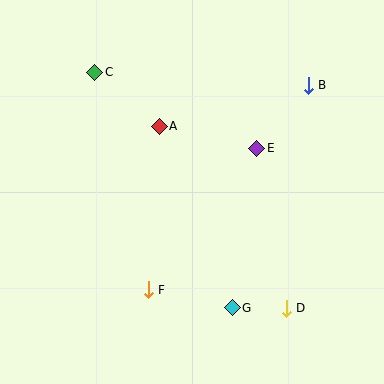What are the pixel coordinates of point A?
Point A is at (159, 126).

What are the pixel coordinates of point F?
Point F is at (148, 290).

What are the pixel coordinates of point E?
Point E is at (257, 148).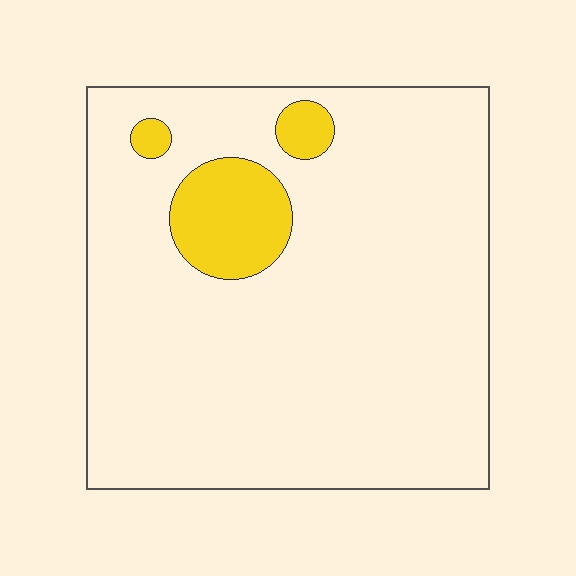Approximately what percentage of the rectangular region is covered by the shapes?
Approximately 10%.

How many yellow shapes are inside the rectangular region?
3.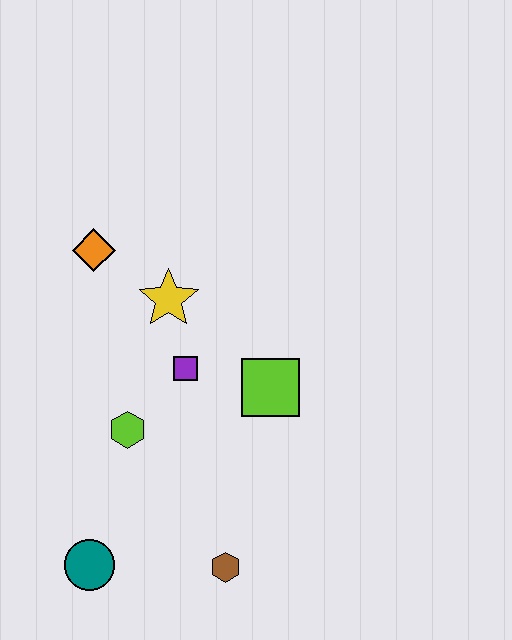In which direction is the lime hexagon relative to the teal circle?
The lime hexagon is above the teal circle.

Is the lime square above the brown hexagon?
Yes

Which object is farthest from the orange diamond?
The brown hexagon is farthest from the orange diamond.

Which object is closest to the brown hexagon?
The teal circle is closest to the brown hexagon.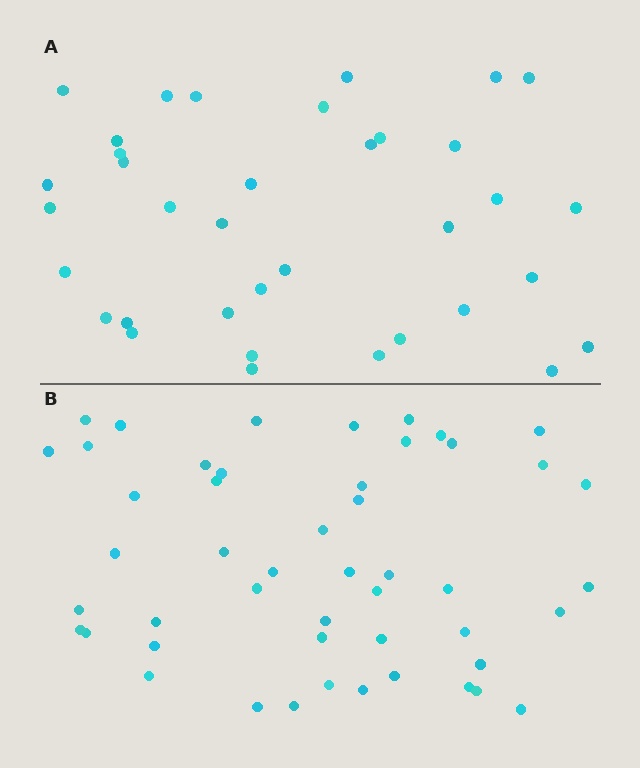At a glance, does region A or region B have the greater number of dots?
Region B (the bottom region) has more dots.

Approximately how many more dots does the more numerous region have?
Region B has approximately 15 more dots than region A.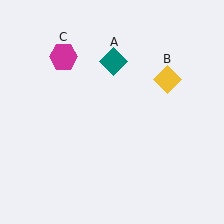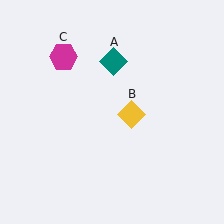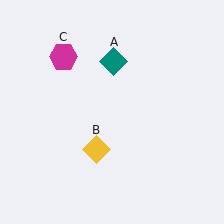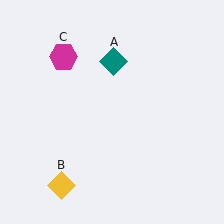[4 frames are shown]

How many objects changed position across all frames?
1 object changed position: yellow diamond (object B).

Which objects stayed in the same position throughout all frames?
Teal diamond (object A) and magenta hexagon (object C) remained stationary.